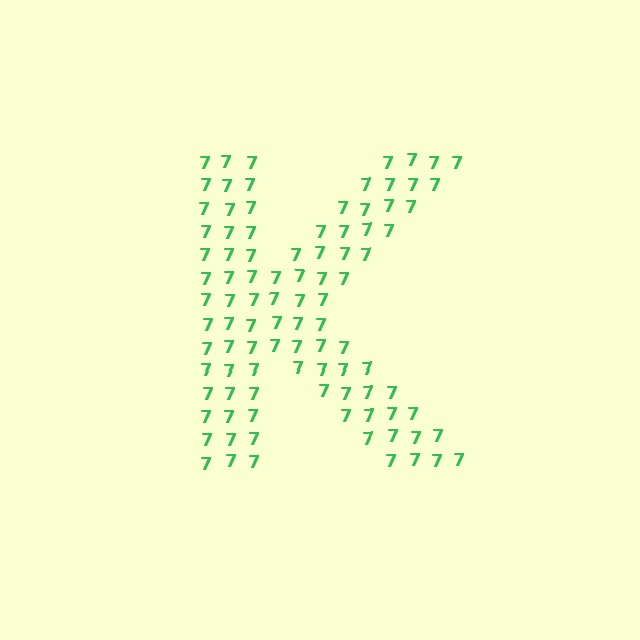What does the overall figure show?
The overall figure shows the letter K.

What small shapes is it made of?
It is made of small digit 7's.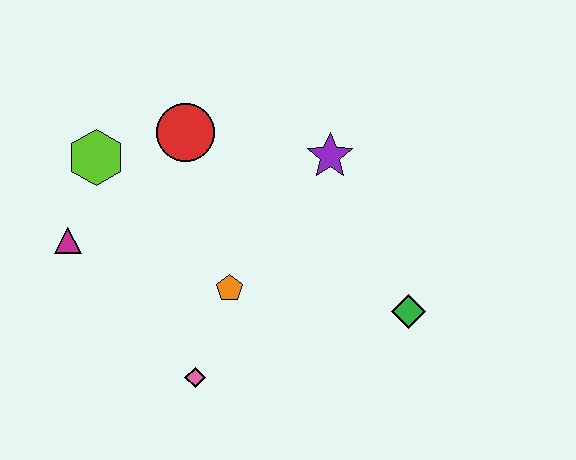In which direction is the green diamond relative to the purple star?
The green diamond is below the purple star.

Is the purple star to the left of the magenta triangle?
No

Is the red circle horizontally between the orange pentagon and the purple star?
No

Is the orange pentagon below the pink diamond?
No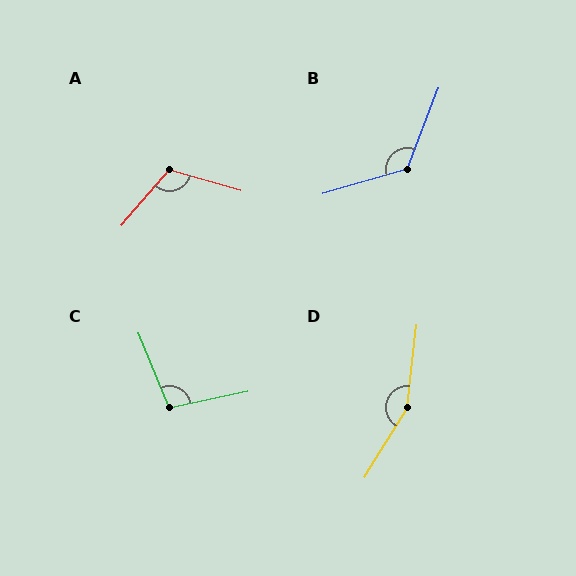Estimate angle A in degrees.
Approximately 114 degrees.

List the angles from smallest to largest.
C (100°), A (114°), B (127°), D (155°).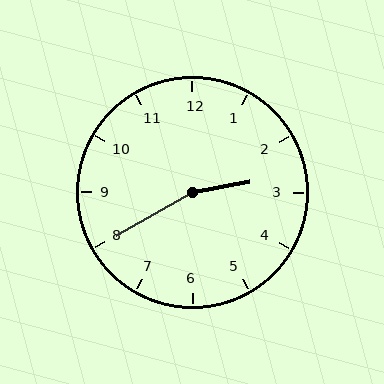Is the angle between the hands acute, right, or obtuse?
It is obtuse.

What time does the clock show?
2:40.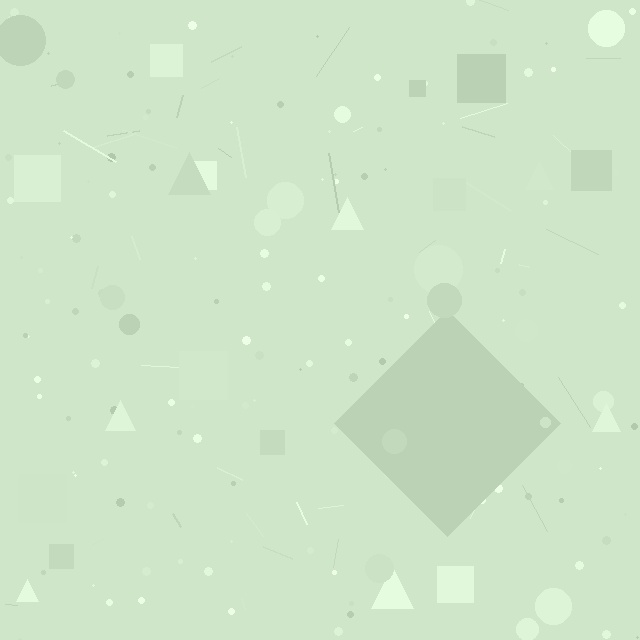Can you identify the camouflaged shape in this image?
The camouflaged shape is a diamond.